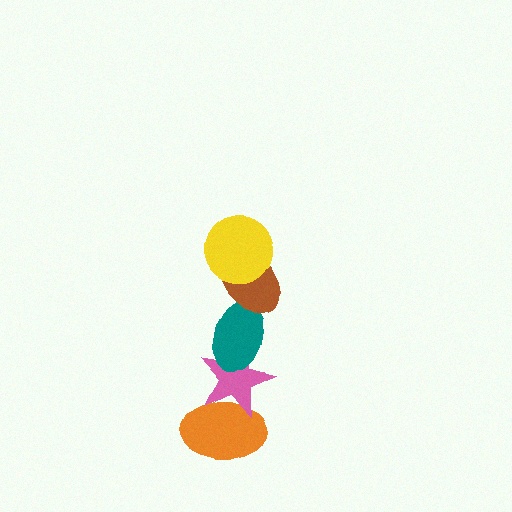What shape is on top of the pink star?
The teal ellipse is on top of the pink star.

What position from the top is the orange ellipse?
The orange ellipse is 5th from the top.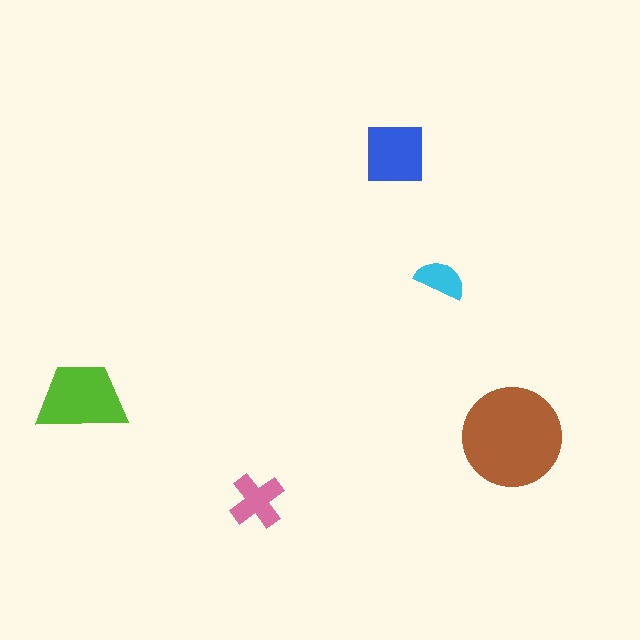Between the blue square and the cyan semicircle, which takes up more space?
The blue square.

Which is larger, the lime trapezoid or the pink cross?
The lime trapezoid.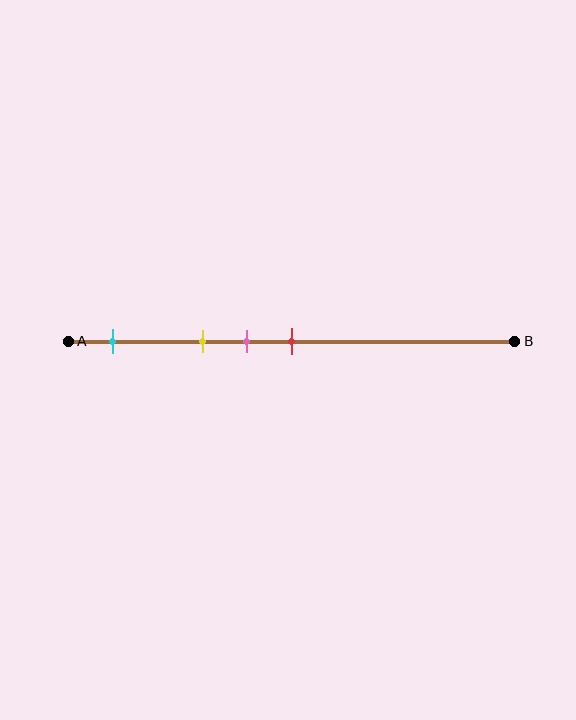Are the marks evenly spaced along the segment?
No, the marks are not evenly spaced.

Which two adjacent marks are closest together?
The pink and red marks are the closest adjacent pair.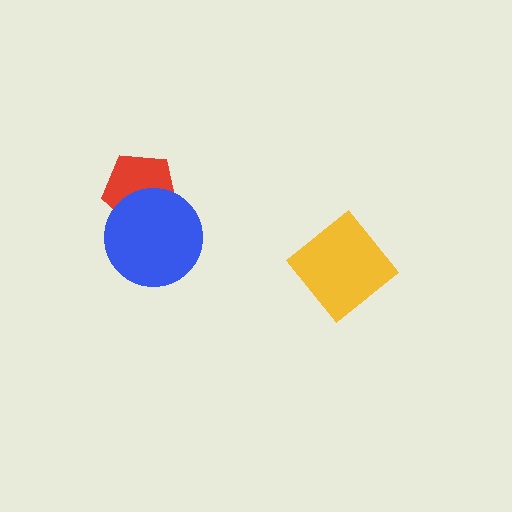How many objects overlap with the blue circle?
1 object overlaps with the blue circle.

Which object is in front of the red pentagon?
The blue circle is in front of the red pentagon.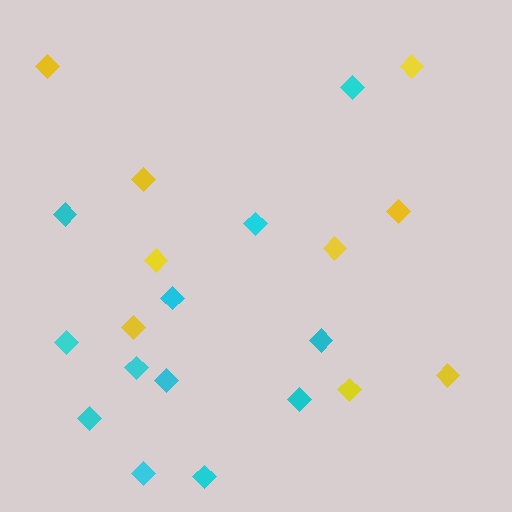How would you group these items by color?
There are 2 groups: one group of cyan diamonds (12) and one group of yellow diamonds (9).